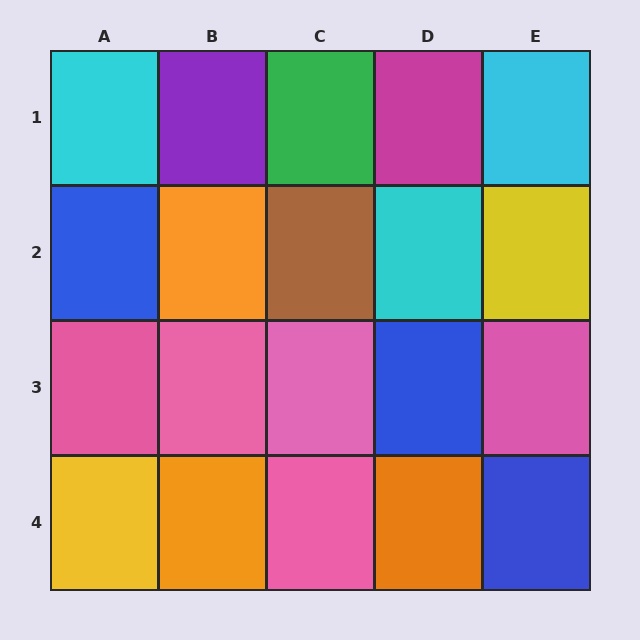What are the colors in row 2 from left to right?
Blue, orange, brown, cyan, yellow.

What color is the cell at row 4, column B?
Orange.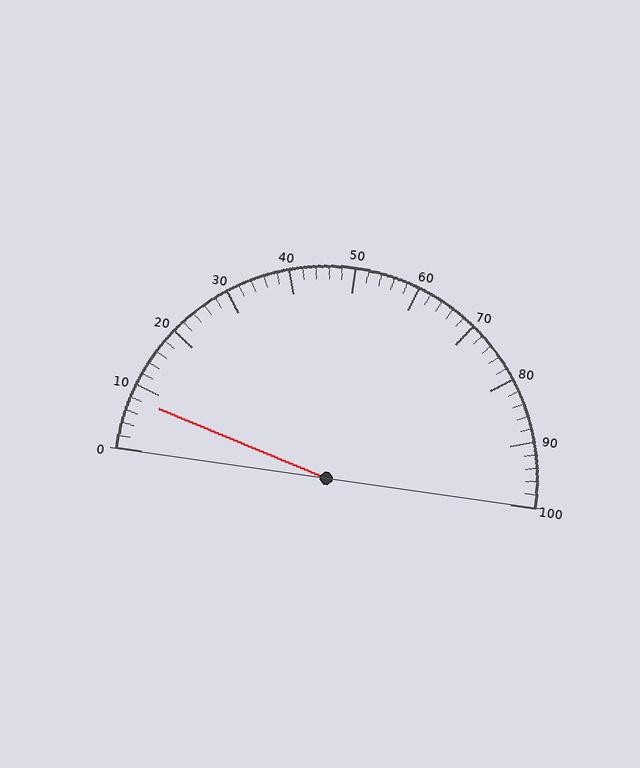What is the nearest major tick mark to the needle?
The nearest major tick mark is 10.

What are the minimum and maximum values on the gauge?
The gauge ranges from 0 to 100.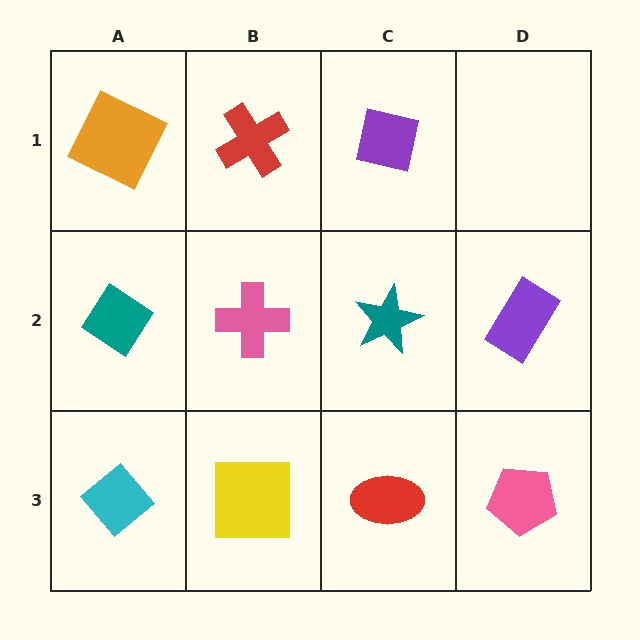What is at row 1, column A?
An orange square.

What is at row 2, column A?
A teal diamond.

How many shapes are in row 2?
4 shapes.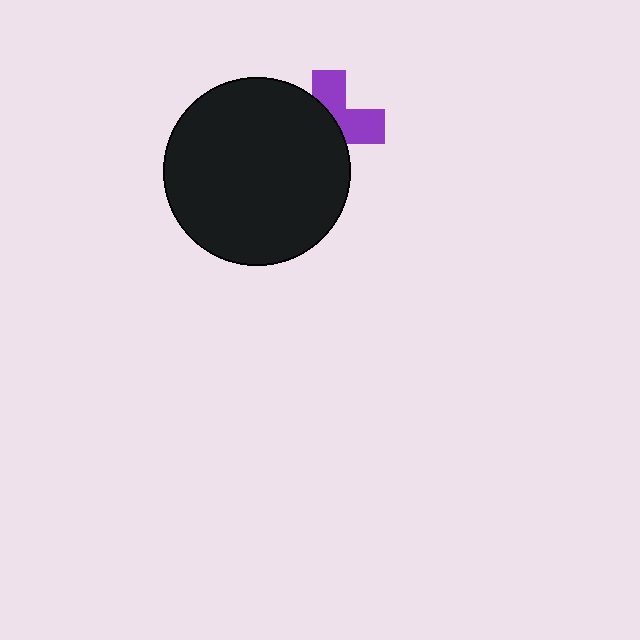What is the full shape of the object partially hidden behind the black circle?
The partially hidden object is a purple cross.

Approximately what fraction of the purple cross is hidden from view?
Roughly 56% of the purple cross is hidden behind the black circle.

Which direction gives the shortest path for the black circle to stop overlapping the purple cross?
Moving left gives the shortest separation.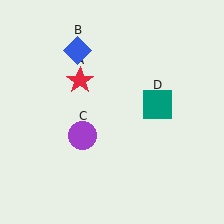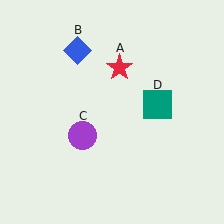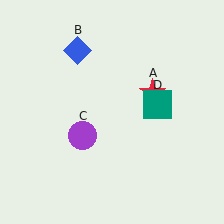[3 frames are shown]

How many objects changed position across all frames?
1 object changed position: red star (object A).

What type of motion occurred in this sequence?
The red star (object A) rotated clockwise around the center of the scene.